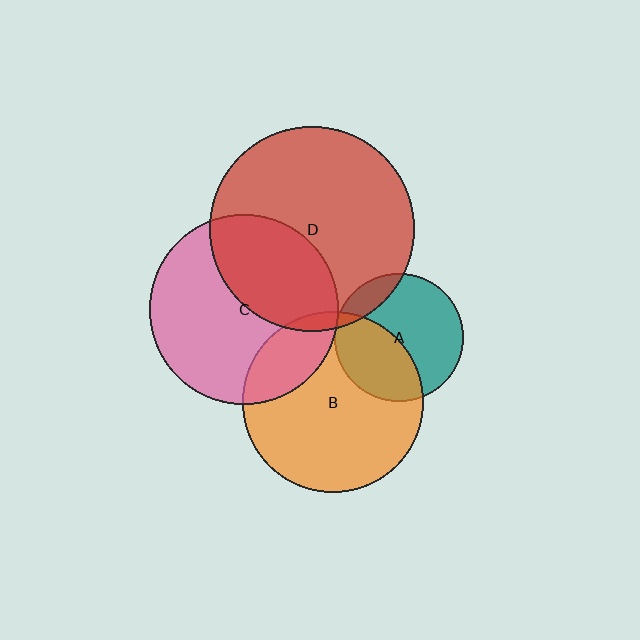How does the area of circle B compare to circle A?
Approximately 2.0 times.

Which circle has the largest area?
Circle D (red).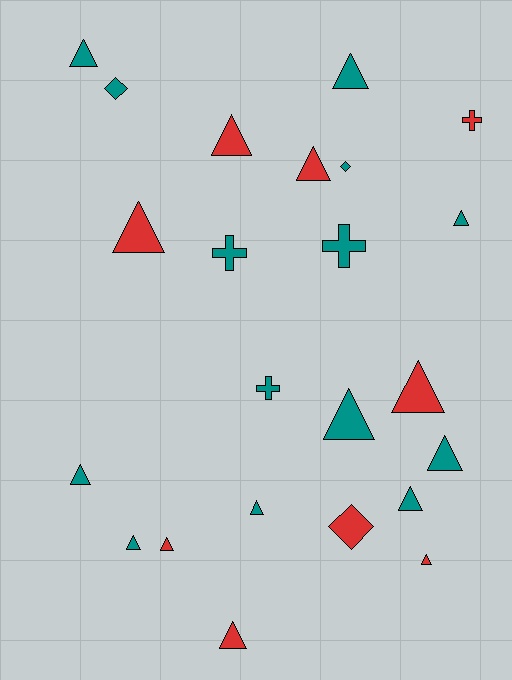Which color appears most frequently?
Teal, with 14 objects.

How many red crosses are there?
There is 1 red cross.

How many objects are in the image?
There are 23 objects.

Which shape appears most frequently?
Triangle, with 16 objects.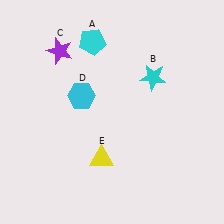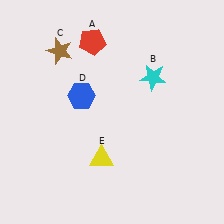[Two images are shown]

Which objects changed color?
A changed from cyan to red. C changed from purple to brown. D changed from cyan to blue.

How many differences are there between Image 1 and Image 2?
There are 3 differences between the two images.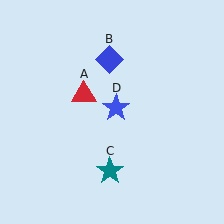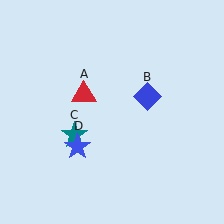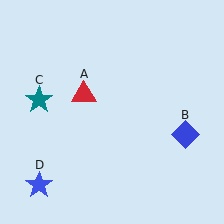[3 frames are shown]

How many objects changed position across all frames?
3 objects changed position: blue diamond (object B), teal star (object C), blue star (object D).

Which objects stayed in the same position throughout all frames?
Red triangle (object A) remained stationary.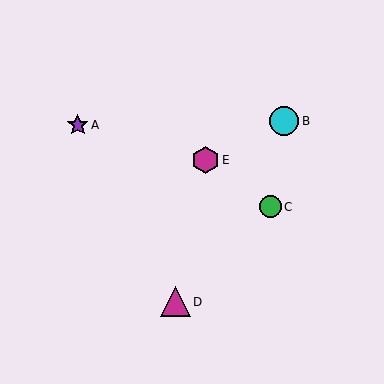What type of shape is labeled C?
Shape C is a green circle.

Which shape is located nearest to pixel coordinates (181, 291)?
The magenta triangle (labeled D) at (175, 302) is nearest to that location.